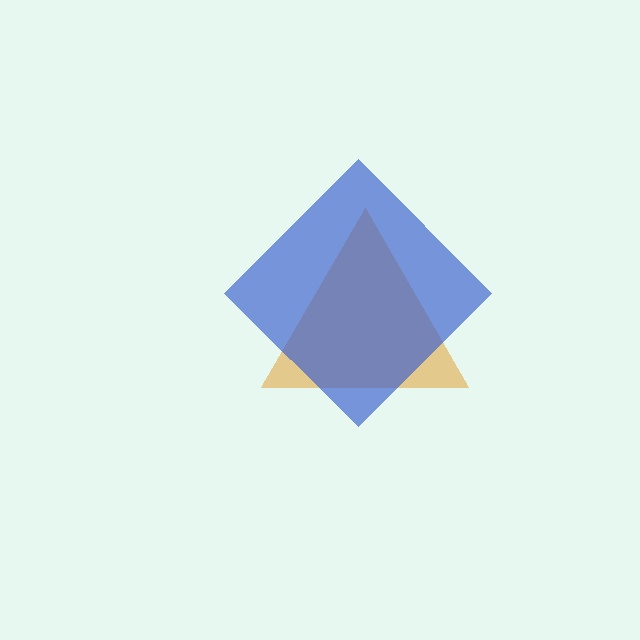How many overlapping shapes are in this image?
There are 2 overlapping shapes in the image.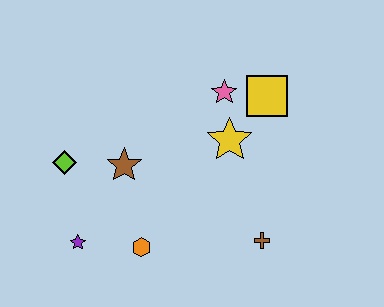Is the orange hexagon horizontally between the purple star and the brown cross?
Yes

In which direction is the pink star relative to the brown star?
The pink star is to the right of the brown star.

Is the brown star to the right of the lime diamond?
Yes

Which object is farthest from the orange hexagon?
The yellow square is farthest from the orange hexagon.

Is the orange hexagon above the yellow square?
No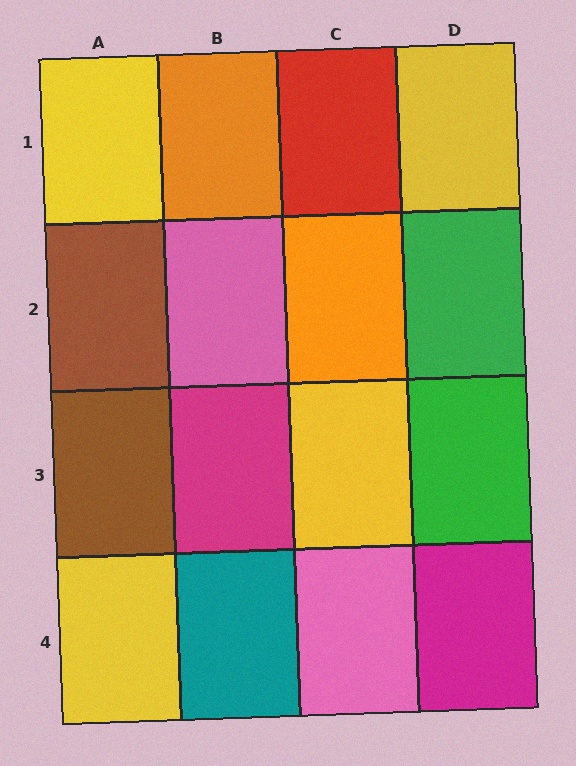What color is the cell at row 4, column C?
Pink.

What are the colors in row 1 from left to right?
Yellow, orange, red, yellow.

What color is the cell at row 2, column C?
Orange.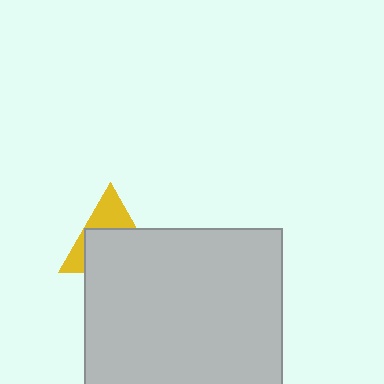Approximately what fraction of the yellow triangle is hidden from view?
Roughly 63% of the yellow triangle is hidden behind the light gray rectangle.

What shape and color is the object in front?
The object in front is a light gray rectangle.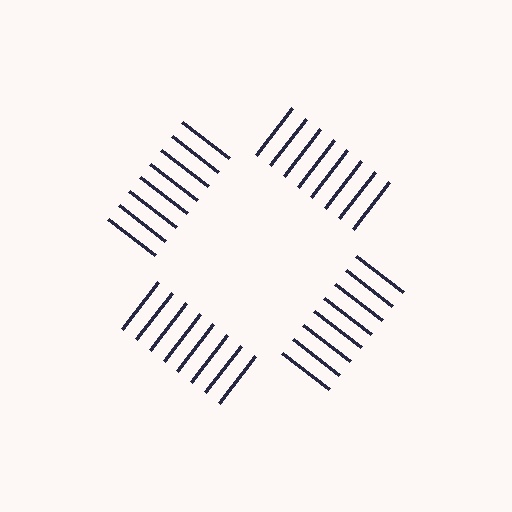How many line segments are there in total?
32 — 8 along each of the 4 edges.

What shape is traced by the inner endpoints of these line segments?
An illusory square — the line segments terminate on its edges but no continuous stroke is drawn.